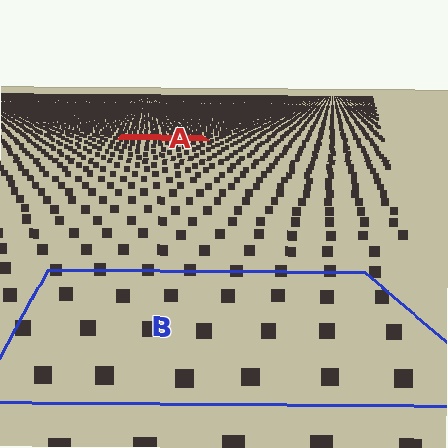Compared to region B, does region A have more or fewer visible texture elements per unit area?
Region A has more texture elements per unit area — they are packed more densely because it is farther away.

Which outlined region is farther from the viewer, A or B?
Region A is farther from the viewer — the texture elements inside it appear smaller and more densely packed.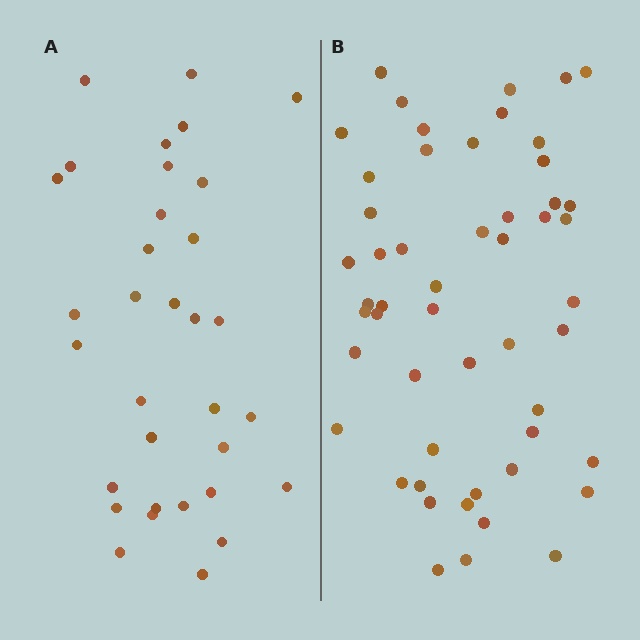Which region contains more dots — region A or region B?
Region B (the right region) has more dots.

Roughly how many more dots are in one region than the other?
Region B has approximately 20 more dots than region A.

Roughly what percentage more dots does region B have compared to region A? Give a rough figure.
About 60% more.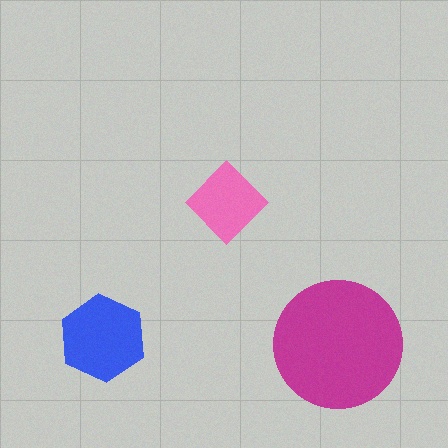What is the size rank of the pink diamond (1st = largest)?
3rd.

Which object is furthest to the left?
The blue hexagon is leftmost.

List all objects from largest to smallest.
The magenta circle, the blue hexagon, the pink diamond.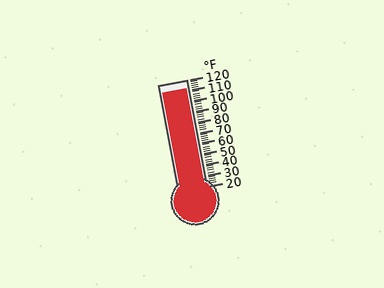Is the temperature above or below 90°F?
The temperature is above 90°F.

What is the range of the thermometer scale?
The thermometer scale ranges from 20°F to 120°F.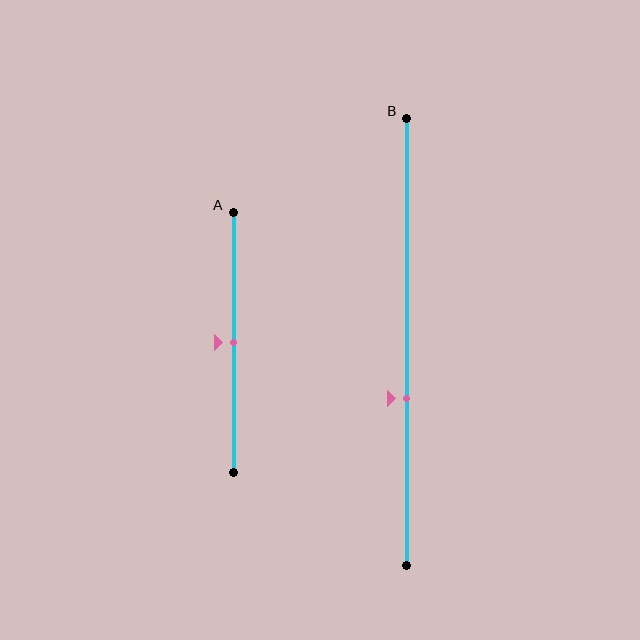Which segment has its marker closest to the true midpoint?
Segment A has its marker closest to the true midpoint.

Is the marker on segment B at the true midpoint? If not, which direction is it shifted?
No, the marker on segment B is shifted downward by about 13% of the segment length.